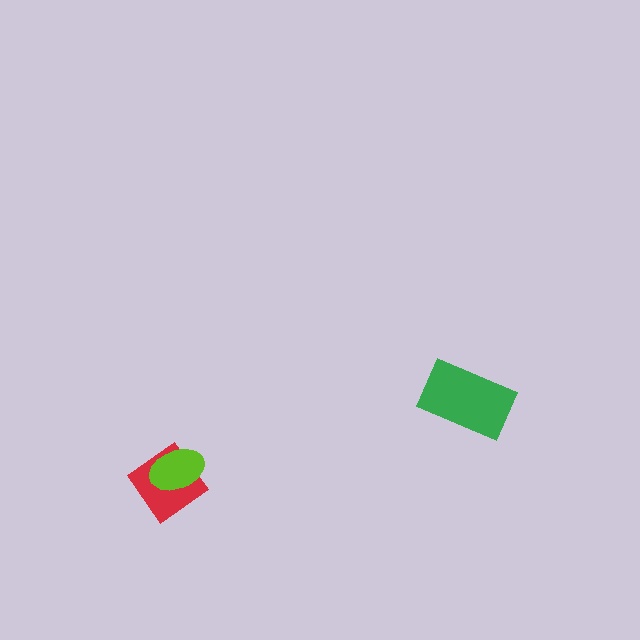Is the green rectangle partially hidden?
No, no other shape covers it.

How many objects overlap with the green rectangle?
0 objects overlap with the green rectangle.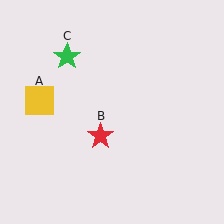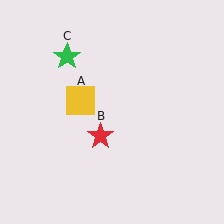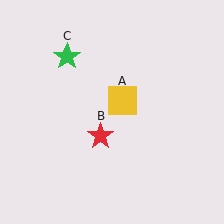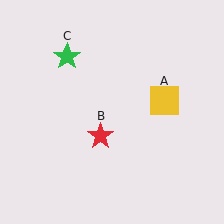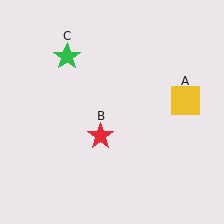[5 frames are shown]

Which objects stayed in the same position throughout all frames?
Red star (object B) and green star (object C) remained stationary.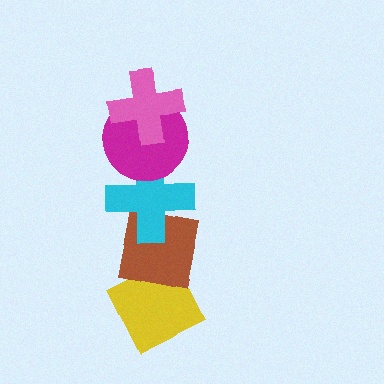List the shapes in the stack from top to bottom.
From top to bottom: the pink cross, the magenta circle, the cyan cross, the brown square, the yellow diamond.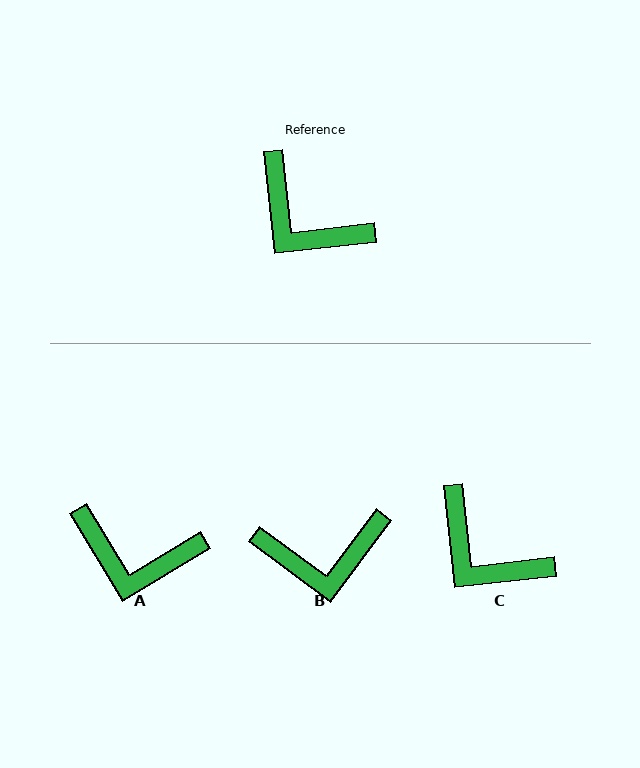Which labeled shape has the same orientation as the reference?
C.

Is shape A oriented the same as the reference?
No, it is off by about 25 degrees.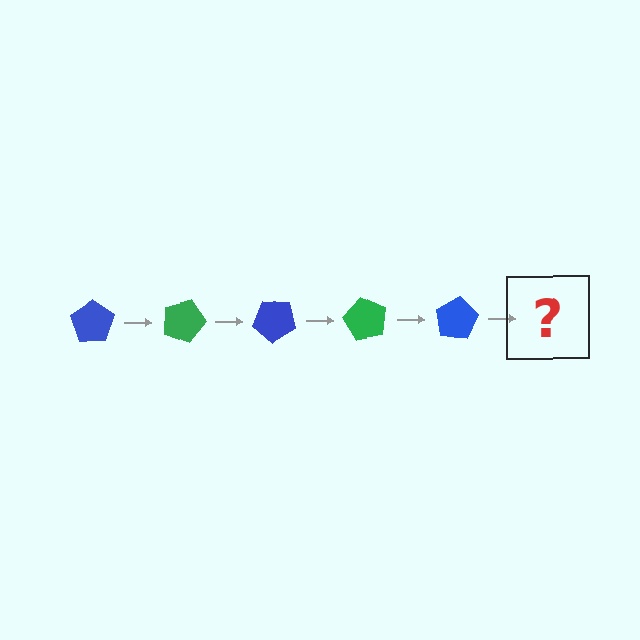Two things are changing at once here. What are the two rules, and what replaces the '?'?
The two rules are that it rotates 20 degrees each step and the color cycles through blue and green. The '?' should be a green pentagon, rotated 100 degrees from the start.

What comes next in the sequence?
The next element should be a green pentagon, rotated 100 degrees from the start.